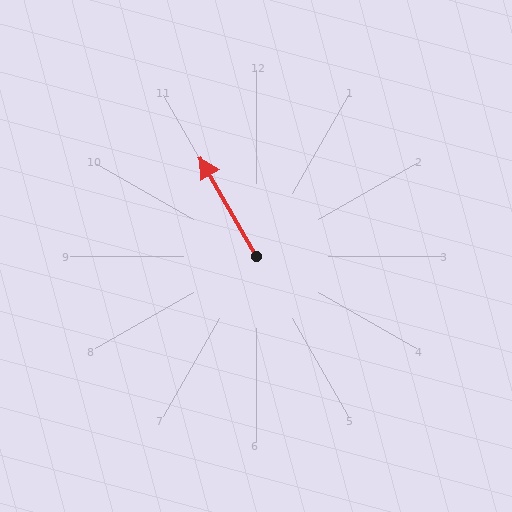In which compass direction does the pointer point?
Northwest.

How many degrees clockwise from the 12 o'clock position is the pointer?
Approximately 330 degrees.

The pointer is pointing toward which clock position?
Roughly 11 o'clock.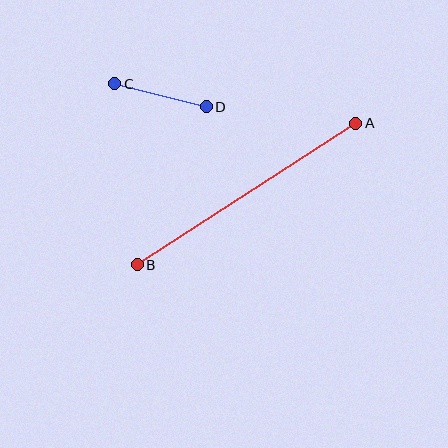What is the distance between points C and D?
The distance is approximately 94 pixels.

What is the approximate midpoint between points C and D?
The midpoint is at approximately (161, 95) pixels.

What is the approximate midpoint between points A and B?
The midpoint is at approximately (246, 194) pixels.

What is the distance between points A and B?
The distance is approximately 260 pixels.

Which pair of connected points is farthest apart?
Points A and B are farthest apart.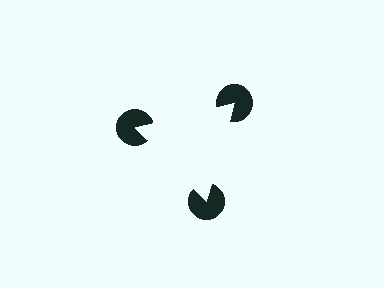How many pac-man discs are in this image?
There are 3 — one at each vertex of the illusory triangle.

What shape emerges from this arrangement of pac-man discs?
An illusory triangle — its edges are inferred from the aligned wedge cuts in the pac-man discs, not physically drawn.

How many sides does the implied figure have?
3 sides.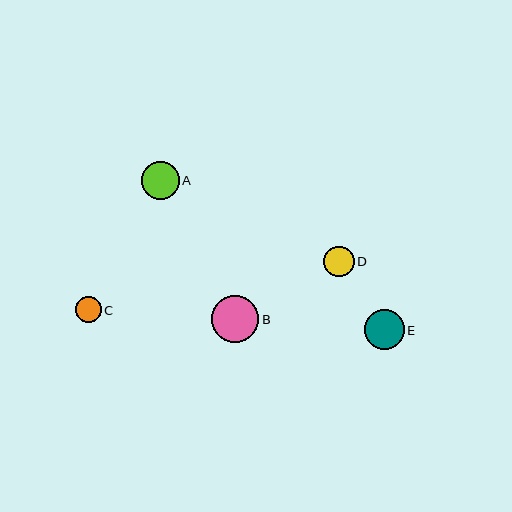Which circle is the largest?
Circle B is the largest with a size of approximately 47 pixels.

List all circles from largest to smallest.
From largest to smallest: B, E, A, D, C.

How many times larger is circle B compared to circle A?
Circle B is approximately 1.3 times the size of circle A.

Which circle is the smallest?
Circle C is the smallest with a size of approximately 26 pixels.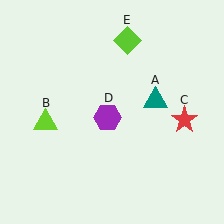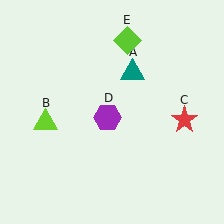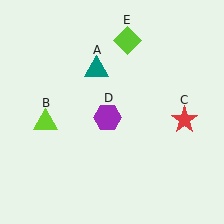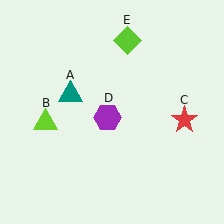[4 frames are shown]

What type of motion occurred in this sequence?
The teal triangle (object A) rotated counterclockwise around the center of the scene.